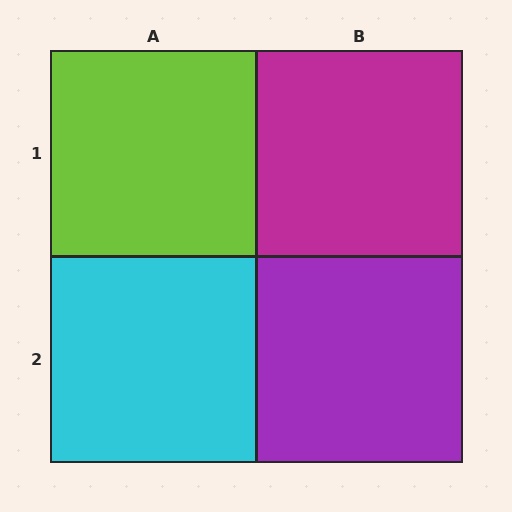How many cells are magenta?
1 cell is magenta.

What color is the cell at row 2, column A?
Cyan.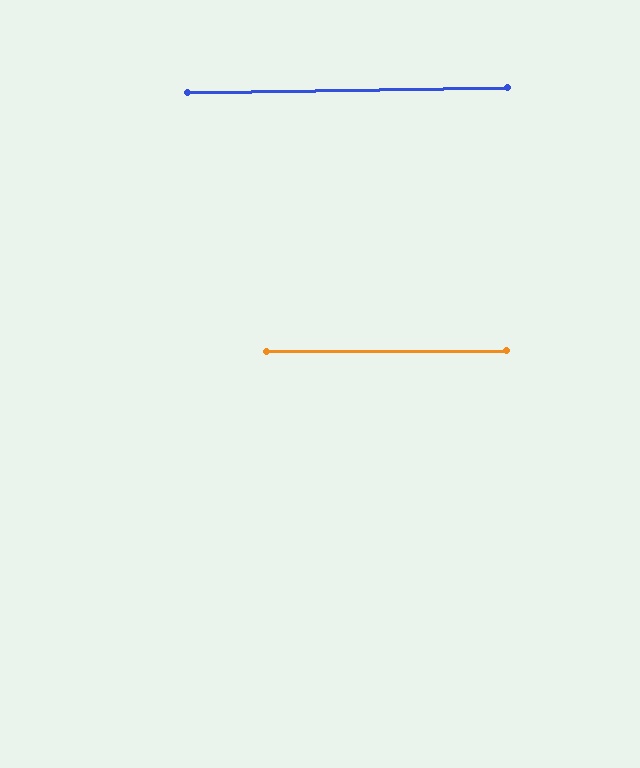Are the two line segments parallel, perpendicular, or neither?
Parallel — their directions differ by only 0.8°.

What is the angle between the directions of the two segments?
Approximately 1 degree.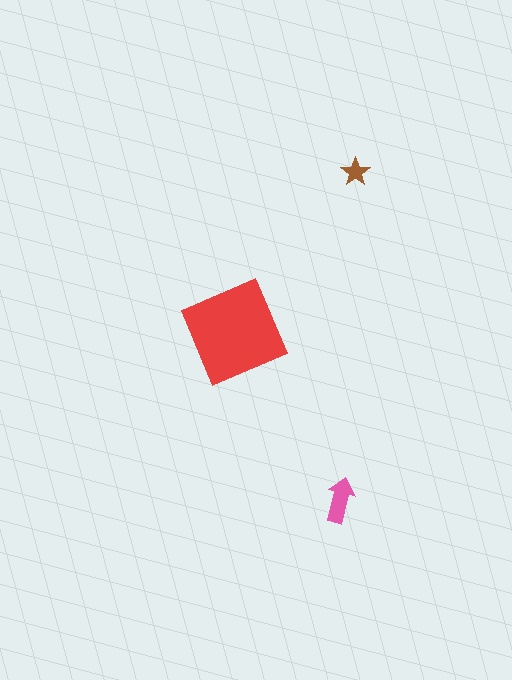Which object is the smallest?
The brown star.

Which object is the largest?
The red square.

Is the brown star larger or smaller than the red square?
Smaller.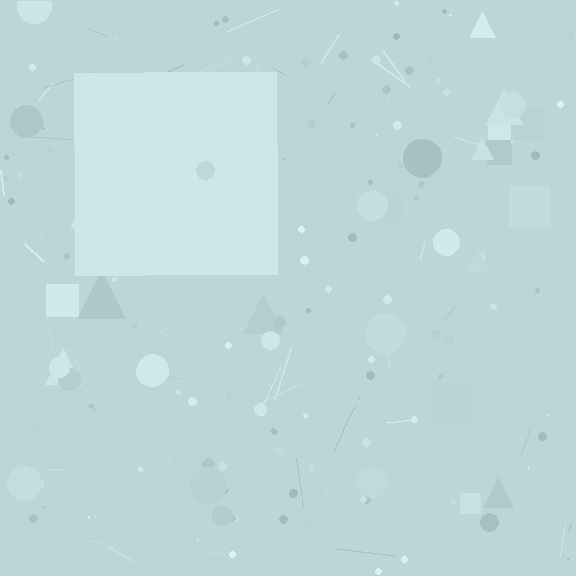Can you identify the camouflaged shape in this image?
The camouflaged shape is a square.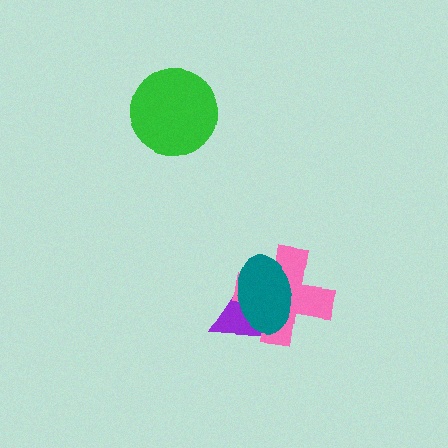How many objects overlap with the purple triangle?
2 objects overlap with the purple triangle.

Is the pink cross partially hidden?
Yes, it is partially covered by another shape.